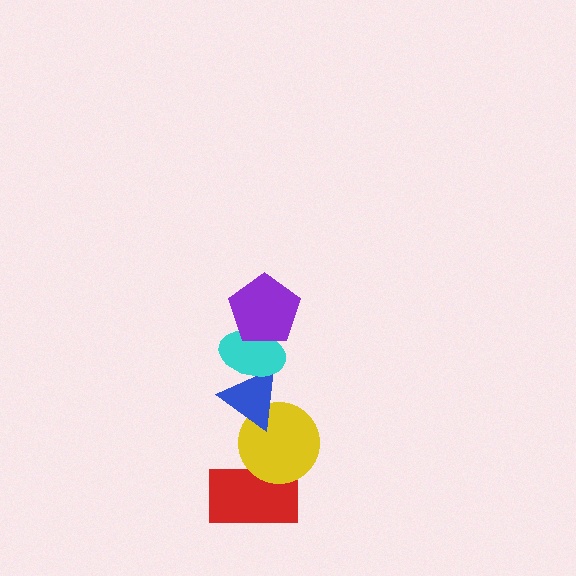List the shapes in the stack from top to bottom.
From top to bottom: the purple pentagon, the cyan ellipse, the blue triangle, the yellow circle, the red rectangle.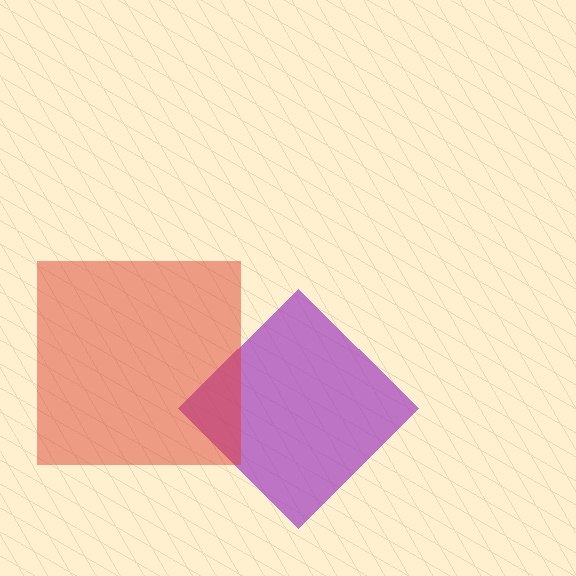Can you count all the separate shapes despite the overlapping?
Yes, there are 2 separate shapes.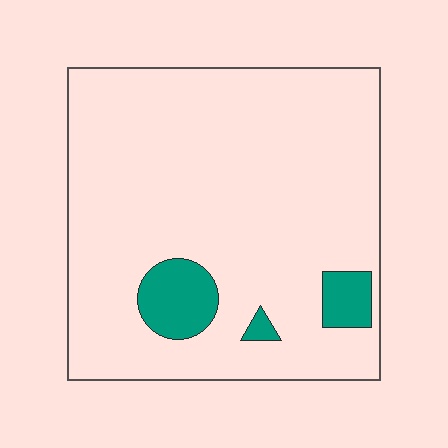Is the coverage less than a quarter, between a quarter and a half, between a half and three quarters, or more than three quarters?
Less than a quarter.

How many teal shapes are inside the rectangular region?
3.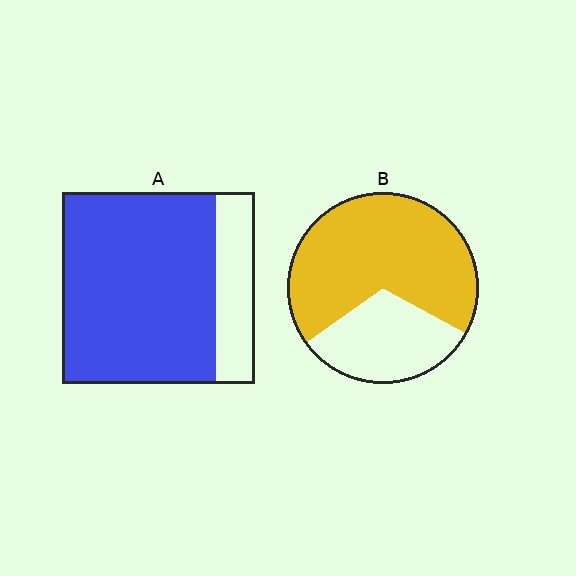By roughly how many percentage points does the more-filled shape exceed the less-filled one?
By roughly 10 percentage points (A over B).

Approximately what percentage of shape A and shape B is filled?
A is approximately 80% and B is approximately 70%.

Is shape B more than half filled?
Yes.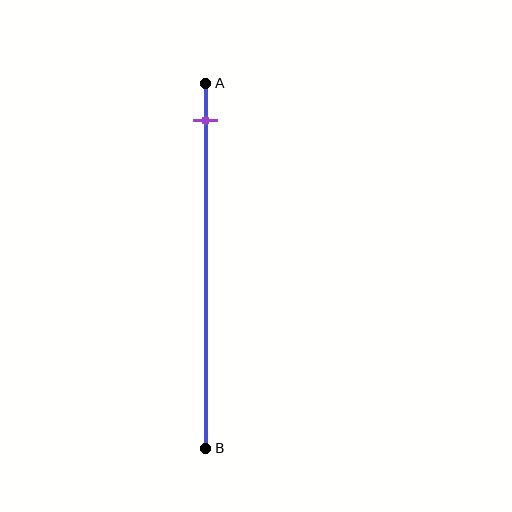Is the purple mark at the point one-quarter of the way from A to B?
No, the mark is at about 10% from A, not at the 25% one-quarter point.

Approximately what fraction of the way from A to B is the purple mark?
The purple mark is approximately 10% of the way from A to B.